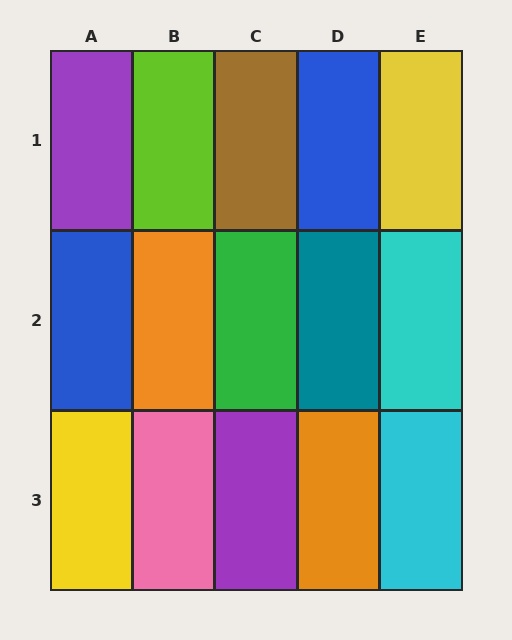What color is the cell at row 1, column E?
Yellow.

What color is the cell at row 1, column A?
Purple.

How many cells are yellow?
2 cells are yellow.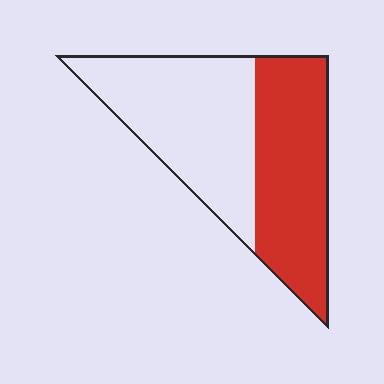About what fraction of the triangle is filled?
About one half (1/2).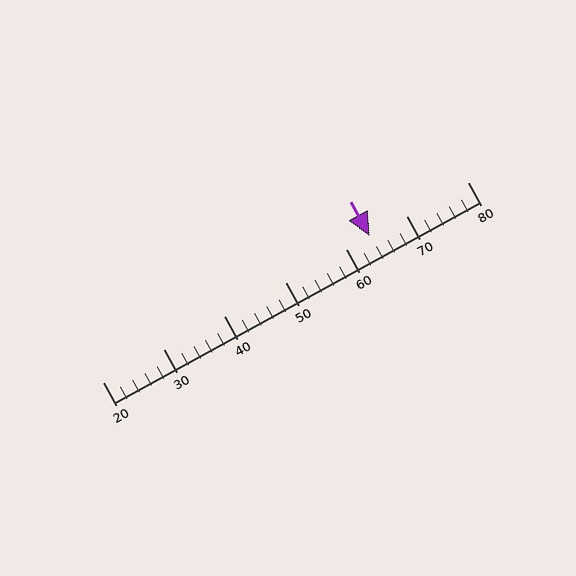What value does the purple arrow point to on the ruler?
The purple arrow points to approximately 64.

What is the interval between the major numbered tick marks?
The major tick marks are spaced 10 units apart.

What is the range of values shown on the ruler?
The ruler shows values from 20 to 80.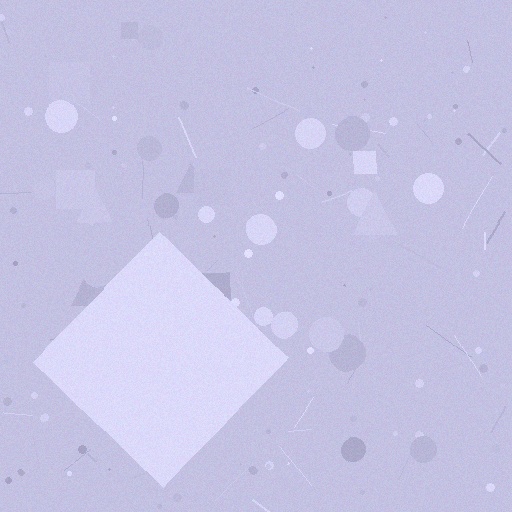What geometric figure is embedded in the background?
A diamond is embedded in the background.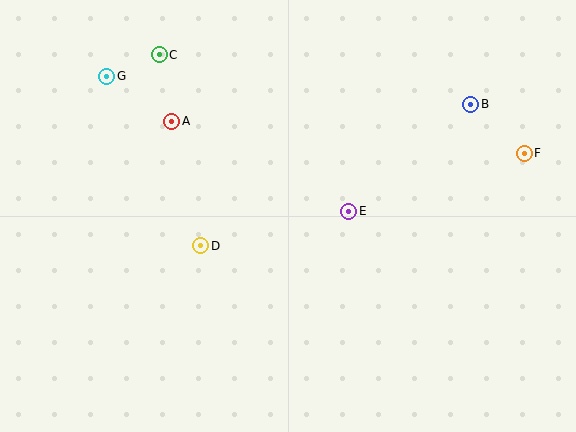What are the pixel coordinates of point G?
Point G is at (107, 76).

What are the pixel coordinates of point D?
Point D is at (201, 246).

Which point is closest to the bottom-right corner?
Point F is closest to the bottom-right corner.